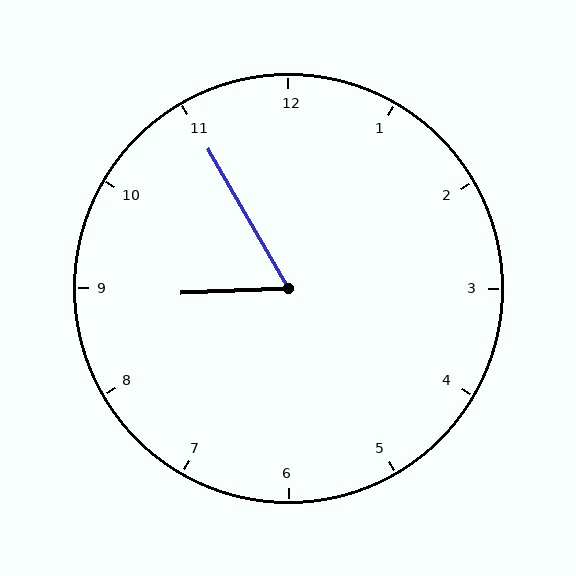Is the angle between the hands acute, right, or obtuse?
It is acute.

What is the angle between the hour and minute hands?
Approximately 62 degrees.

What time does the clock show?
8:55.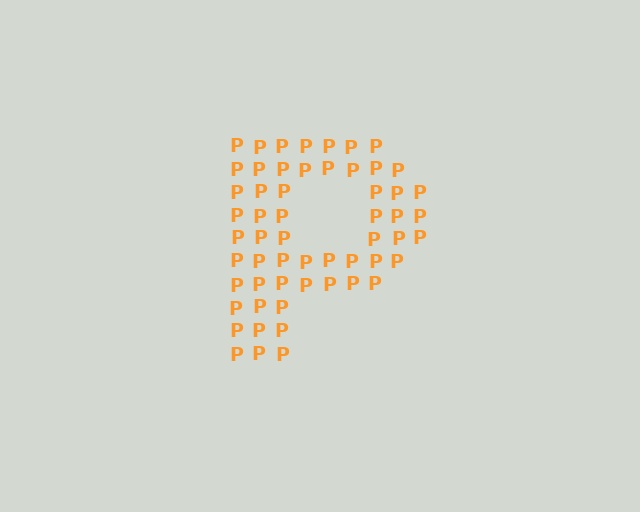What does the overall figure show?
The overall figure shows the letter P.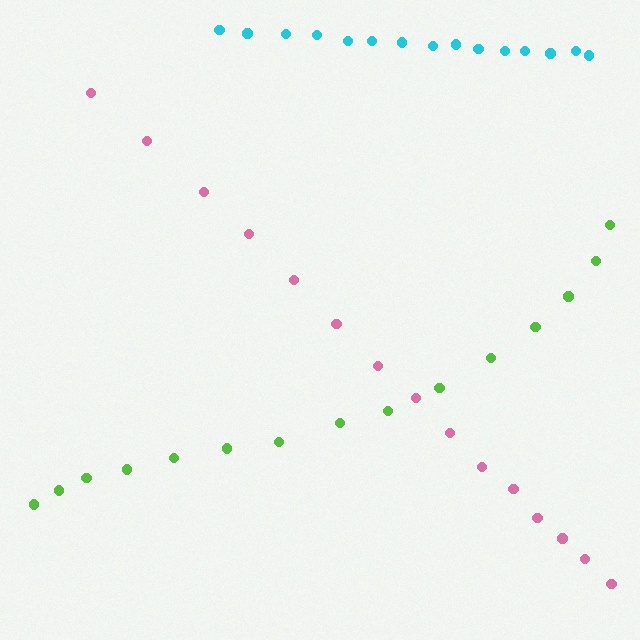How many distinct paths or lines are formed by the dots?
There are 3 distinct paths.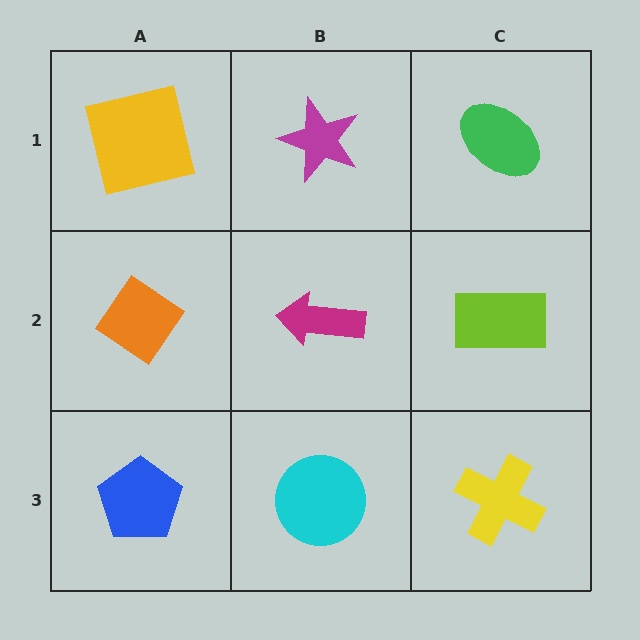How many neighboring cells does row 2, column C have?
3.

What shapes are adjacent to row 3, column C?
A lime rectangle (row 2, column C), a cyan circle (row 3, column B).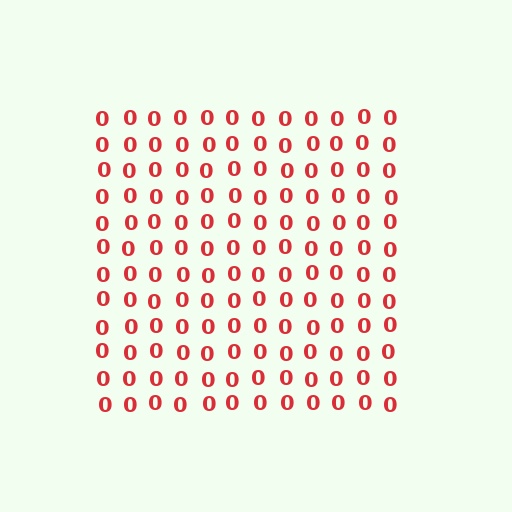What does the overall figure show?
The overall figure shows a square.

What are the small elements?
The small elements are digit 0's.